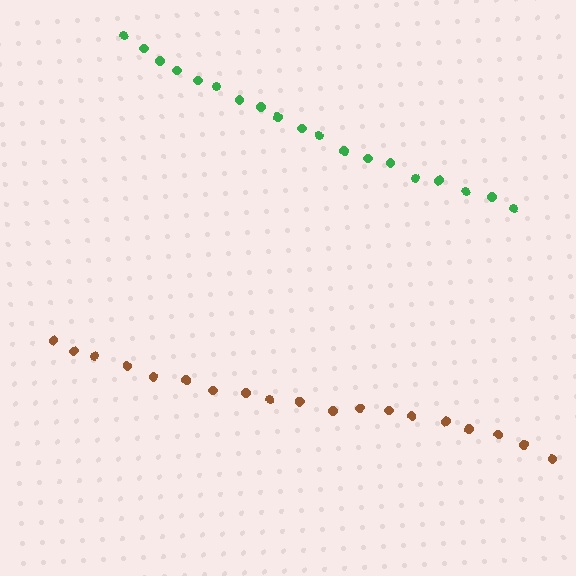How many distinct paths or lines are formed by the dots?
There are 2 distinct paths.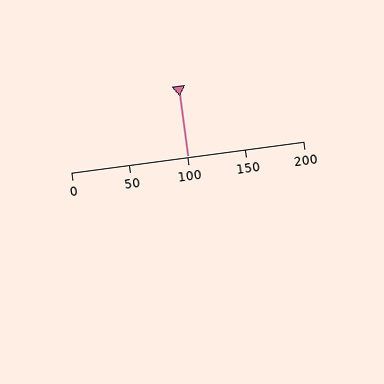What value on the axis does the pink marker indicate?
The marker indicates approximately 100.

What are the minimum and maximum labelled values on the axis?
The axis runs from 0 to 200.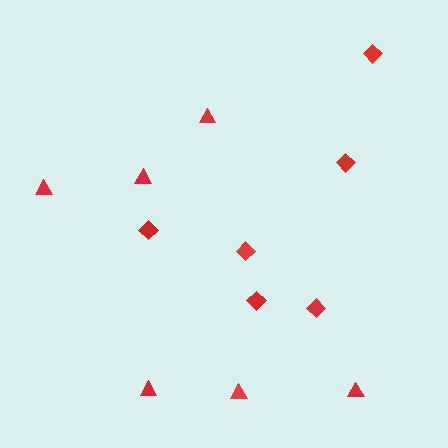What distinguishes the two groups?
There are 2 groups: one group of triangles (6) and one group of diamonds (6).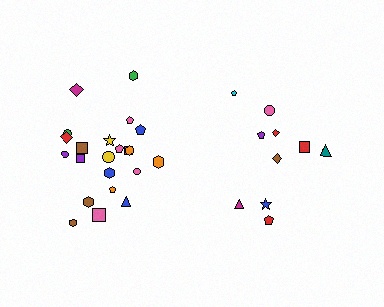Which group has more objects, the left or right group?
The left group.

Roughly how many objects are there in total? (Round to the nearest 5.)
Roughly 30 objects in total.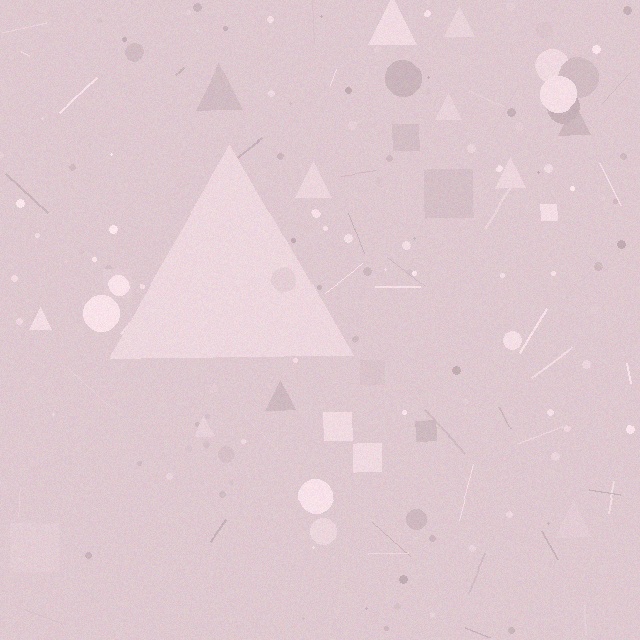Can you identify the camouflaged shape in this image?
The camouflaged shape is a triangle.